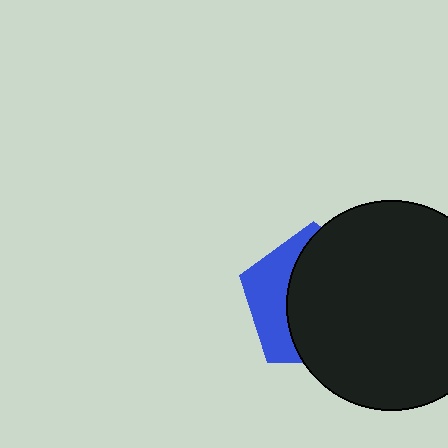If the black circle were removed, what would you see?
You would see the complete blue pentagon.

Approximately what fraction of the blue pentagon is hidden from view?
Roughly 67% of the blue pentagon is hidden behind the black circle.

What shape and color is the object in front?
The object in front is a black circle.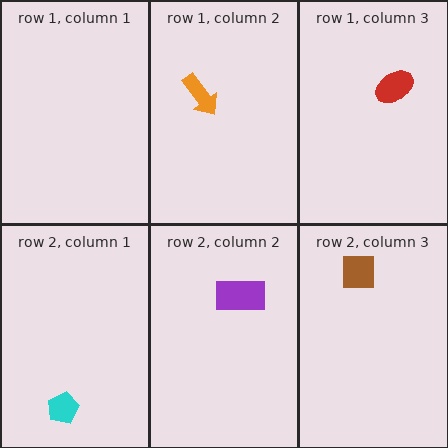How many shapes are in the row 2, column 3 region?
1.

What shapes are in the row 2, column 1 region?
The cyan pentagon.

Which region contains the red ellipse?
The row 1, column 3 region.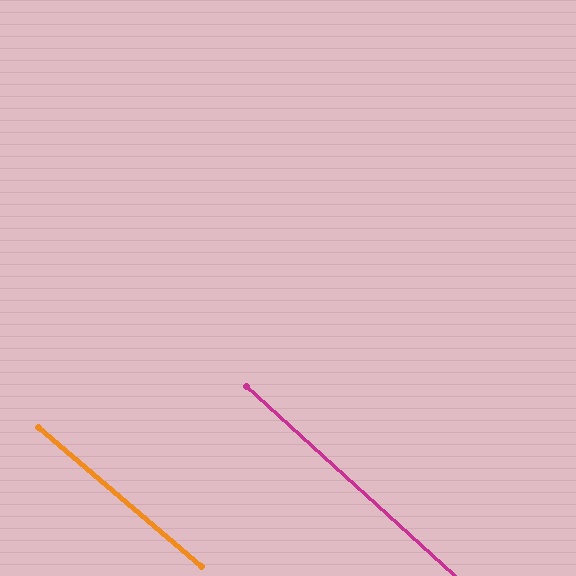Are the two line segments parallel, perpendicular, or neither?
Parallel — their directions differ by only 1.8°.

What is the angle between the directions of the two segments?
Approximately 2 degrees.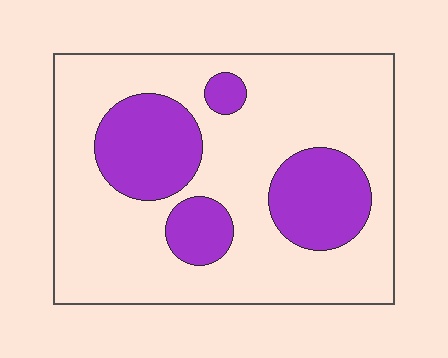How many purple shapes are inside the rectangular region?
4.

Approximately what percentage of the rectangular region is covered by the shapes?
Approximately 25%.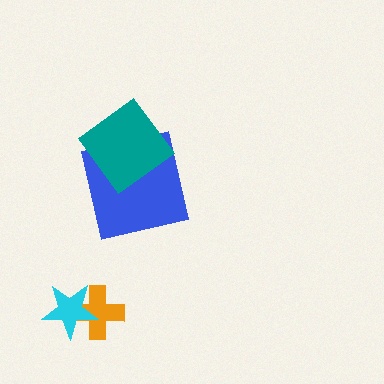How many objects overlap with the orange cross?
1 object overlaps with the orange cross.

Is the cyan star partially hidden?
No, no other shape covers it.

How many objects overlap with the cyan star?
1 object overlaps with the cyan star.